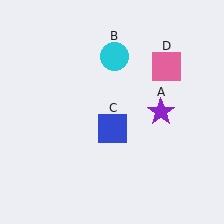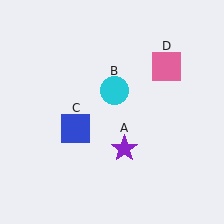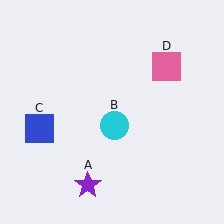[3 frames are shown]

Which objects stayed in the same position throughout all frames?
Pink square (object D) remained stationary.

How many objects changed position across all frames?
3 objects changed position: purple star (object A), cyan circle (object B), blue square (object C).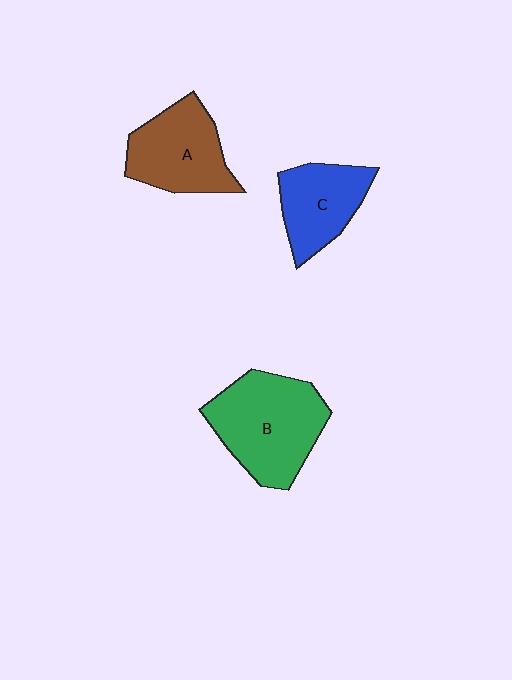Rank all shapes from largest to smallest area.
From largest to smallest: B (green), A (brown), C (blue).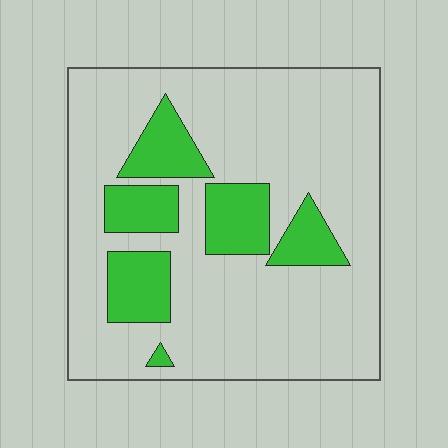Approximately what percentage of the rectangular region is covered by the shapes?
Approximately 20%.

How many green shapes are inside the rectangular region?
6.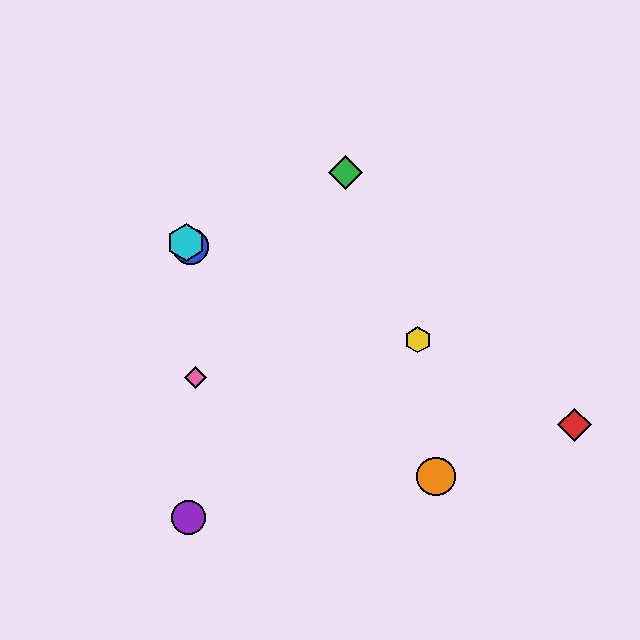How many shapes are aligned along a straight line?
3 shapes (the blue circle, the orange circle, the cyan hexagon) are aligned along a straight line.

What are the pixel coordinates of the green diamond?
The green diamond is at (346, 173).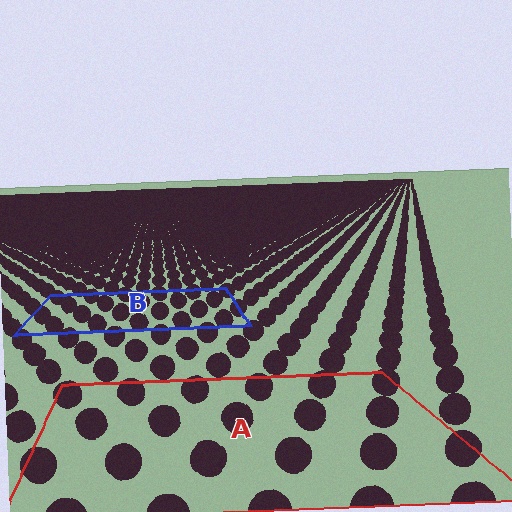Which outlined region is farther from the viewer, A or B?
Region B is farther from the viewer — the texture elements inside it appear smaller and more densely packed.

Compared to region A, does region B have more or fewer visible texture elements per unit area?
Region B has more texture elements per unit area — they are packed more densely because it is farther away.